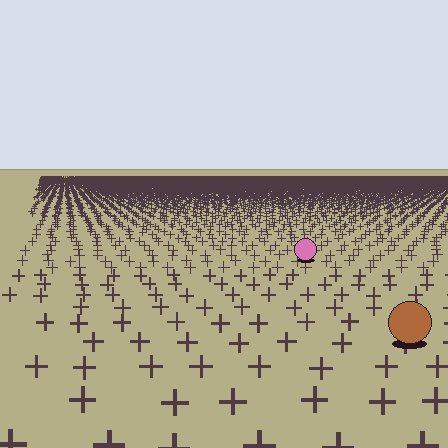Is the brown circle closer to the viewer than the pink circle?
Yes. The brown circle is closer — you can tell from the texture gradient: the ground texture is coarser near it.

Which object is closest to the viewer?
The brown circle is closest. The texture marks near it are larger and more spread out.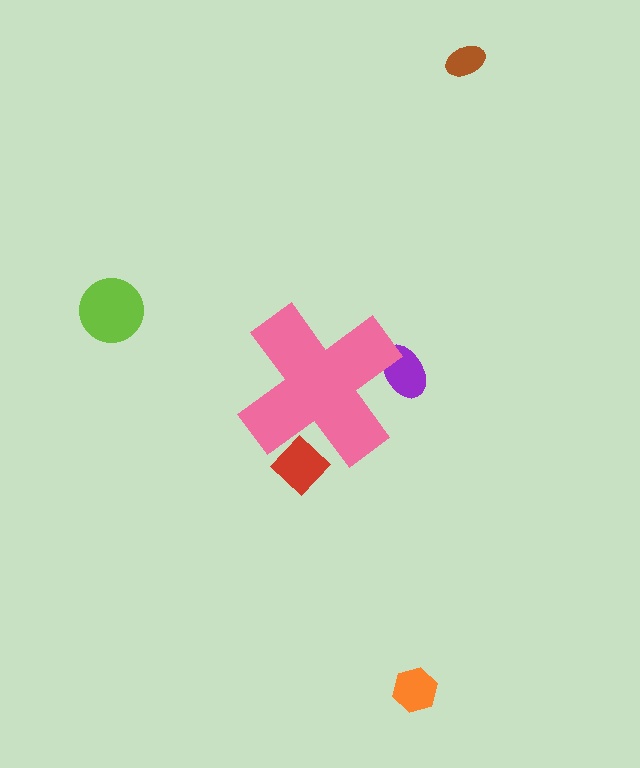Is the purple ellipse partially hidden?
Yes, the purple ellipse is partially hidden behind the pink cross.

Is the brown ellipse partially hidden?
No, the brown ellipse is fully visible.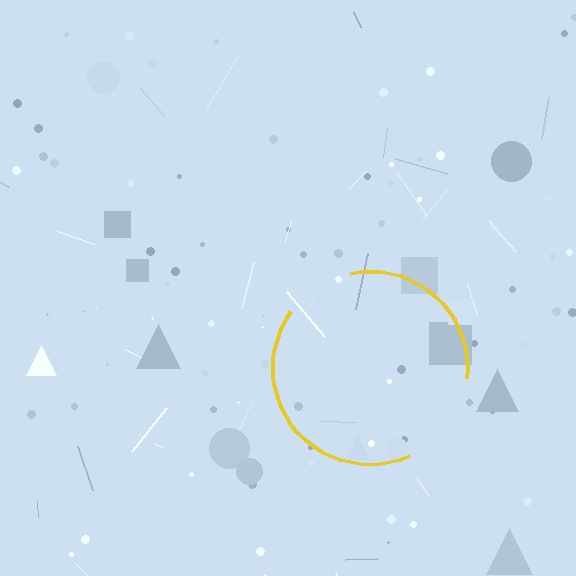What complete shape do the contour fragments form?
The contour fragments form a circle.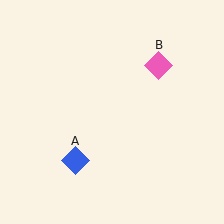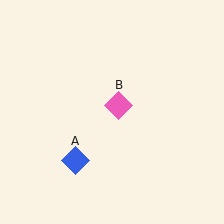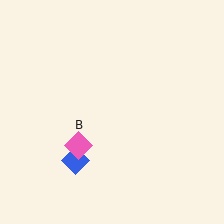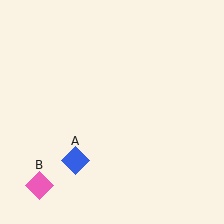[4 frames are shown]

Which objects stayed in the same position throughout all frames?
Blue diamond (object A) remained stationary.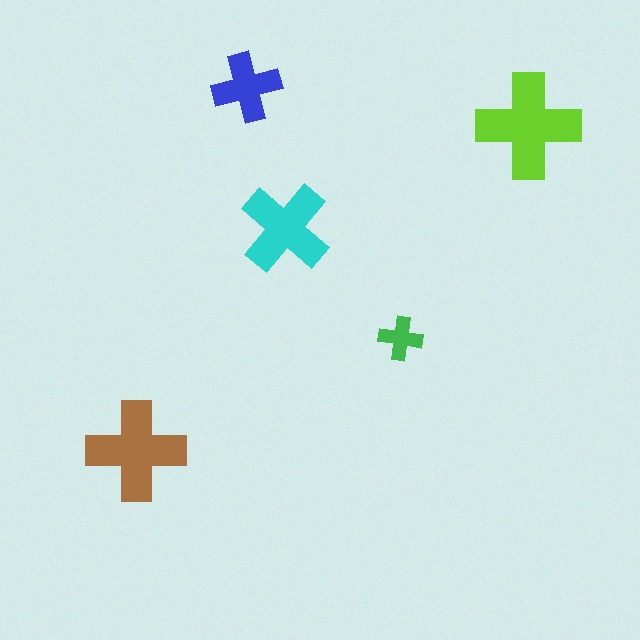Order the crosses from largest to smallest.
the lime one, the brown one, the cyan one, the blue one, the green one.